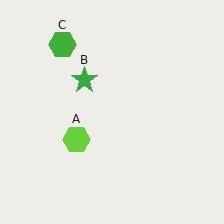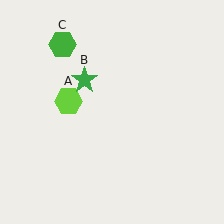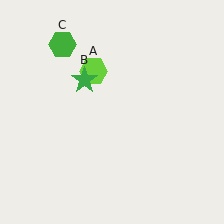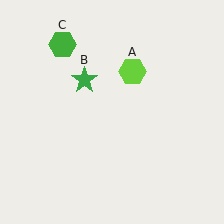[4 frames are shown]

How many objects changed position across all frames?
1 object changed position: lime hexagon (object A).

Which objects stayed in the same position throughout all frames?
Green star (object B) and green hexagon (object C) remained stationary.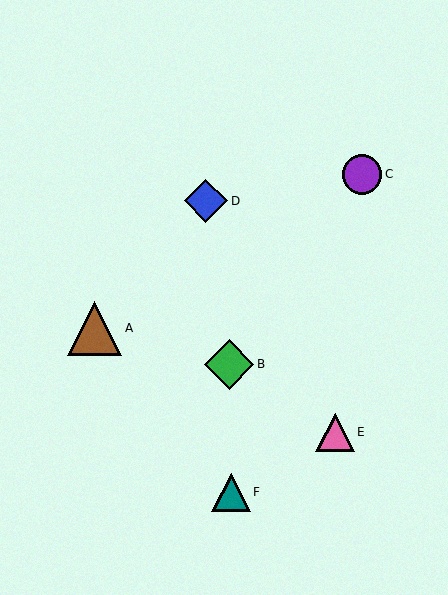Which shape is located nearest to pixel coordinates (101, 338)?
The brown triangle (labeled A) at (95, 328) is nearest to that location.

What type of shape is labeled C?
Shape C is a purple circle.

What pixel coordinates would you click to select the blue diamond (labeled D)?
Click at (206, 201) to select the blue diamond D.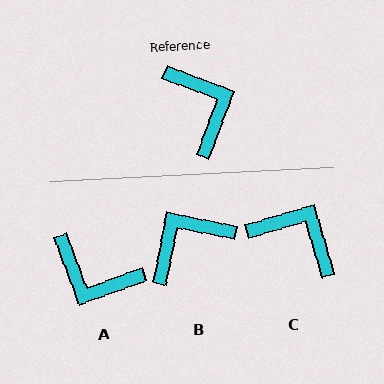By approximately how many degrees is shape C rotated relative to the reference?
Approximately 37 degrees counter-clockwise.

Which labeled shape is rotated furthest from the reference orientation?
A, about 139 degrees away.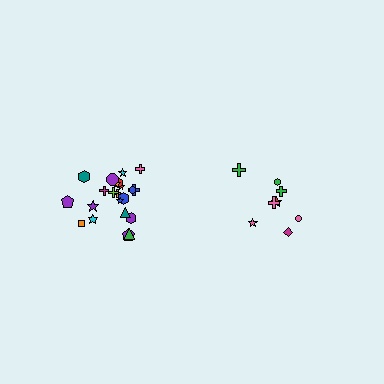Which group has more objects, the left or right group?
The left group.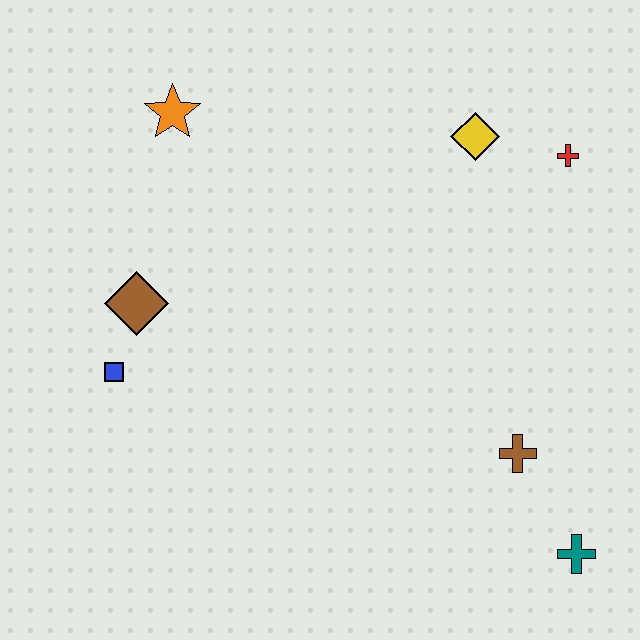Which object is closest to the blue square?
The brown diamond is closest to the blue square.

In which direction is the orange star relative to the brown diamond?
The orange star is above the brown diamond.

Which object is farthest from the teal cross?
The orange star is farthest from the teal cross.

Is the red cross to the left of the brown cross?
No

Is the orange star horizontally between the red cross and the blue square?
Yes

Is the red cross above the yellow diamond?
No